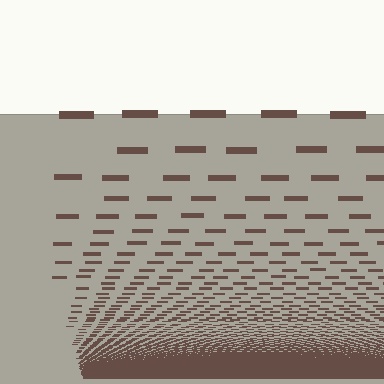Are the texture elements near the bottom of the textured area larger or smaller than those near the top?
Smaller. The gradient is inverted — elements near the bottom are smaller and denser.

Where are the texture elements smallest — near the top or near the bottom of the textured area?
Near the bottom.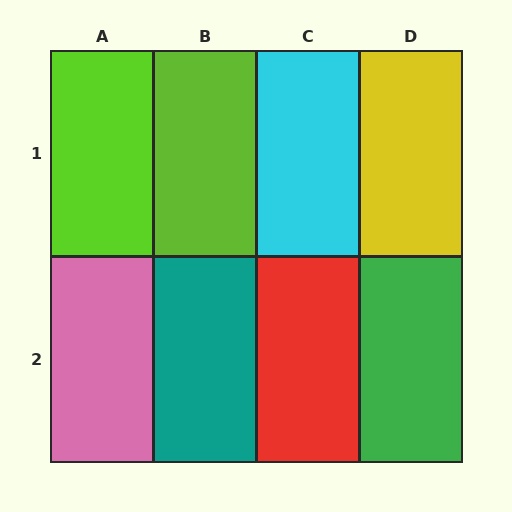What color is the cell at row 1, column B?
Lime.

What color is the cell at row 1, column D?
Yellow.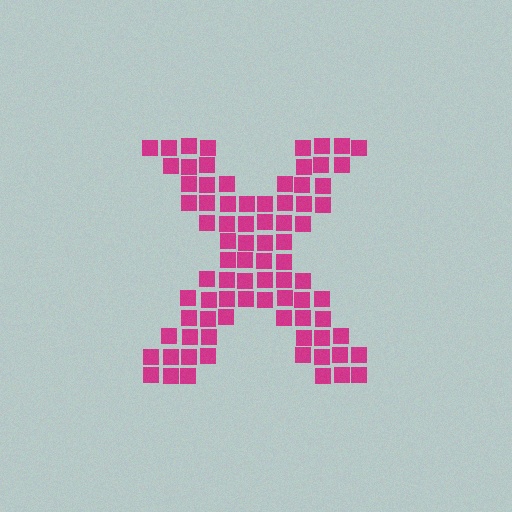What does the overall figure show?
The overall figure shows the letter X.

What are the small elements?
The small elements are squares.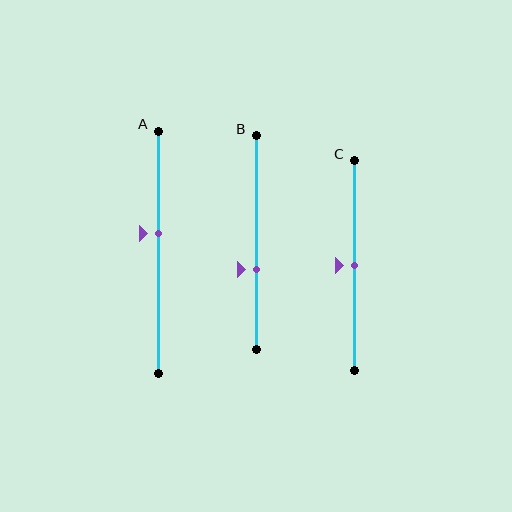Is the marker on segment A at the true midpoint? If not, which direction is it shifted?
No, the marker on segment A is shifted upward by about 8% of the segment length.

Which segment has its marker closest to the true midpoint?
Segment C has its marker closest to the true midpoint.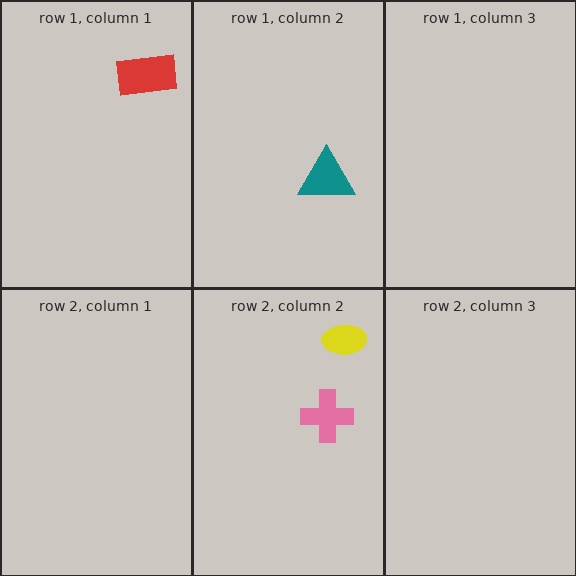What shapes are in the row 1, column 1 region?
The red rectangle.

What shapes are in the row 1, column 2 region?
The teal triangle.